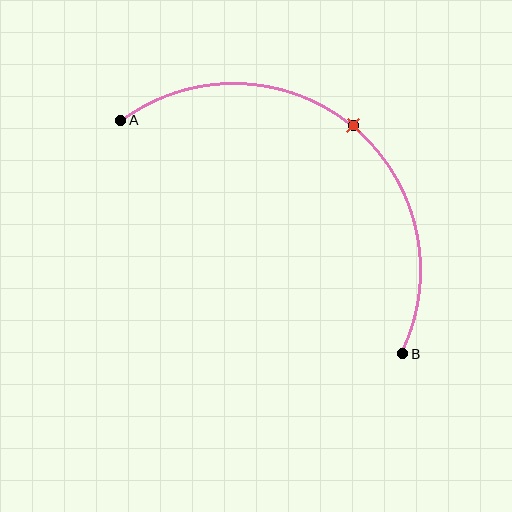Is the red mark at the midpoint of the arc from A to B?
Yes. The red mark lies on the arc at equal arc-length from both A and B — it is the arc midpoint.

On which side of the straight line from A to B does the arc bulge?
The arc bulges above and to the right of the straight line connecting A and B.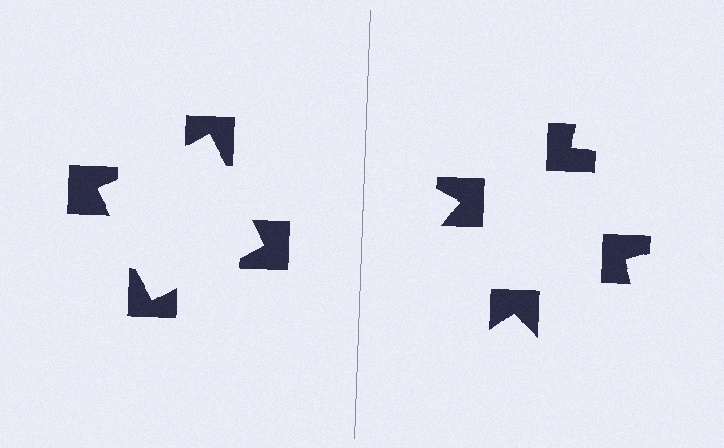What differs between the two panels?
The notched squares are positioned identically on both sides; only the wedge orientations differ. On the left they align to a square; on the right they are misaligned.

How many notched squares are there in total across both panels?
8 — 4 on each side.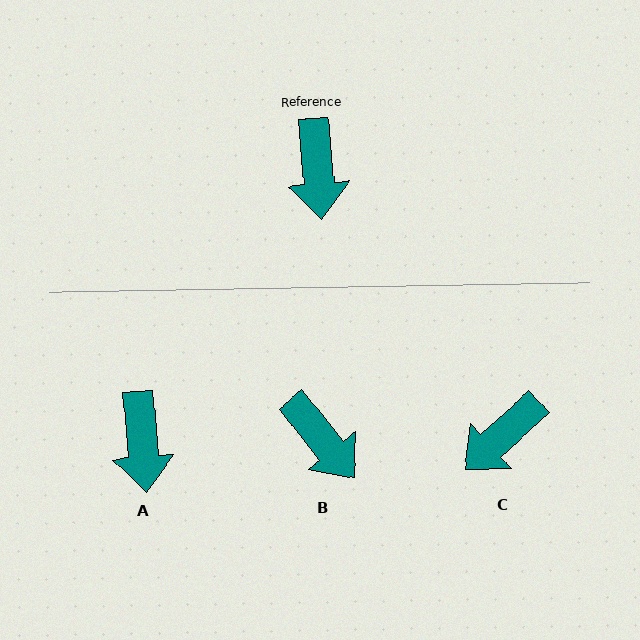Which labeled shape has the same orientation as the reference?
A.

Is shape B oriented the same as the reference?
No, it is off by about 34 degrees.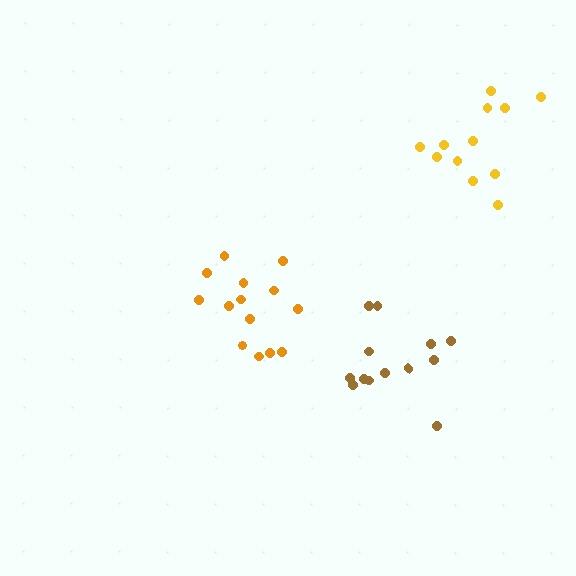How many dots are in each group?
Group 1: 13 dots, Group 2: 14 dots, Group 3: 12 dots (39 total).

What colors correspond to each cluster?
The clusters are colored: brown, orange, yellow.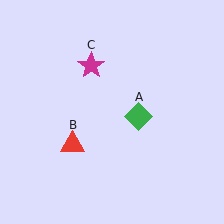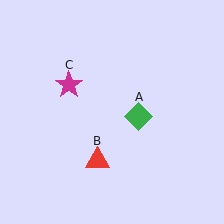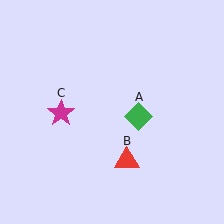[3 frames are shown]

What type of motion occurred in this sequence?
The red triangle (object B), magenta star (object C) rotated counterclockwise around the center of the scene.